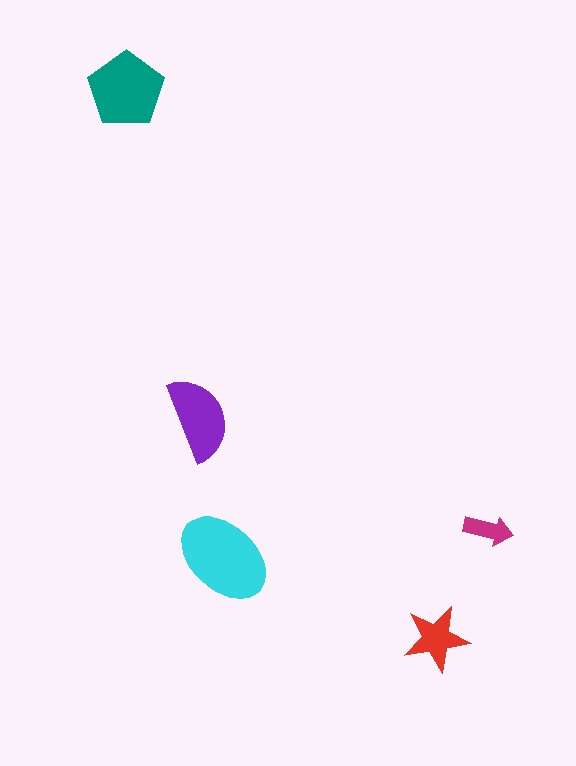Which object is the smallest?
The magenta arrow.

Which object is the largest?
The cyan ellipse.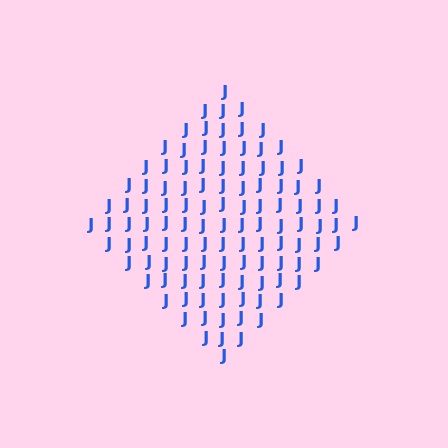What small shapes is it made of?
It is made of small letter J's.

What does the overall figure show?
The overall figure shows a diamond.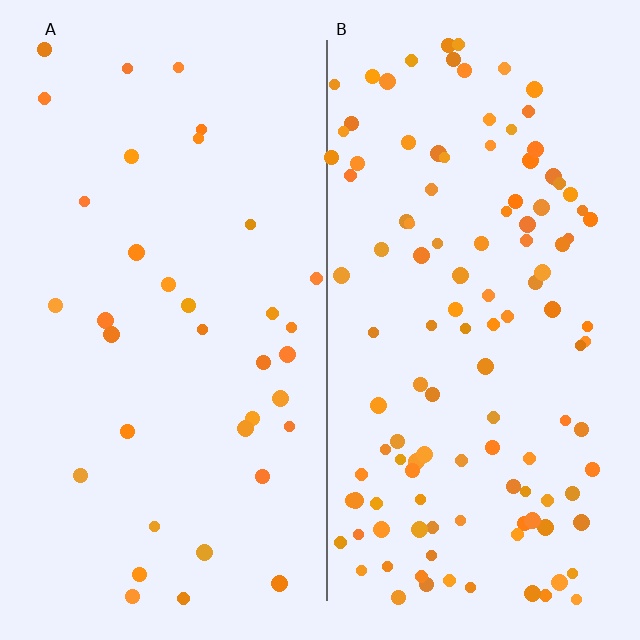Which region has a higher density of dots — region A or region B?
B (the right).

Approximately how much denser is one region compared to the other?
Approximately 3.4× — region B over region A.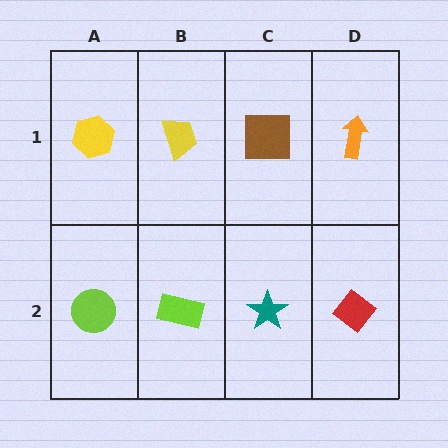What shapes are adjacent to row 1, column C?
A teal star (row 2, column C), a yellow trapezoid (row 1, column B), an orange arrow (row 1, column D).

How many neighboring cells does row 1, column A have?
2.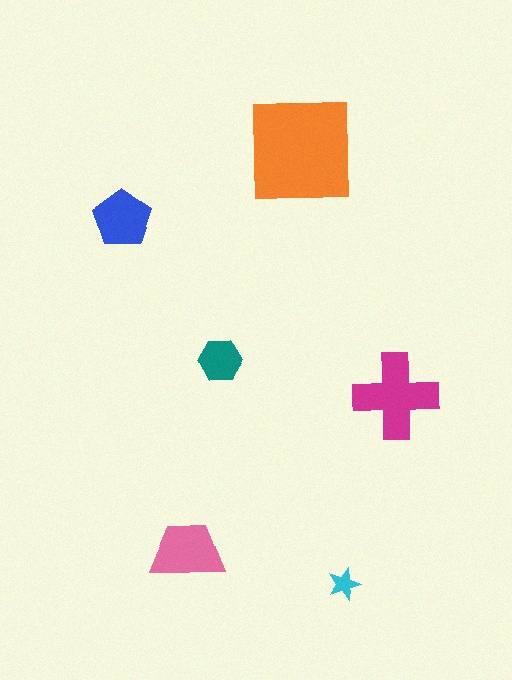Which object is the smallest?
The cyan star.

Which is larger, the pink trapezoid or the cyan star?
The pink trapezoid.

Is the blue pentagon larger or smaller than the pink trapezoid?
Smaller.